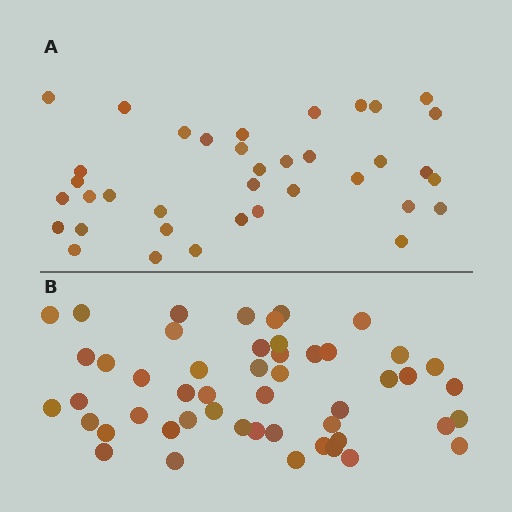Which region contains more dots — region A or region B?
Region B (the bottom region) has more dots.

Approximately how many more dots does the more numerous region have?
Region B has approximately 15 more dots than region A.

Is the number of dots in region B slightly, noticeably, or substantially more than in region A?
Region B has noticeably more, but not dramatically so. The ratio is roughly 1.4 to 1.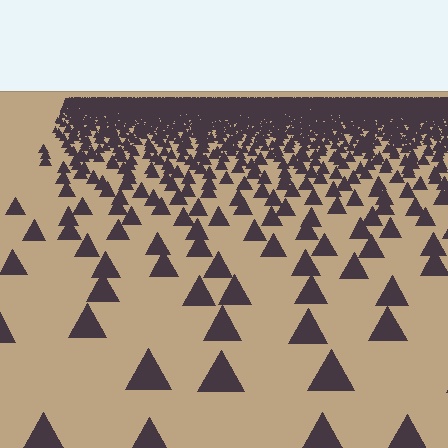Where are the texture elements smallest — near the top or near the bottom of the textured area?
Near the top.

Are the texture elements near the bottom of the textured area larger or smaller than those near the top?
Larger. Near the bottom, elements are closer to the viewer and appear at a bigger on-screen size.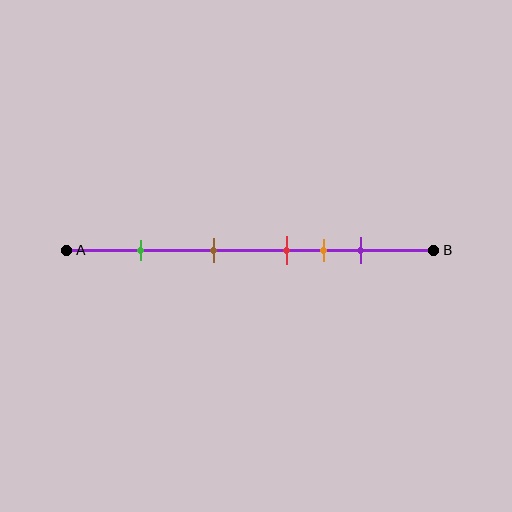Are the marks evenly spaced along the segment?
No, the marks are not evenly spaced.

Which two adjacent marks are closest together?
The red and orange marks are the closest adjacent pair.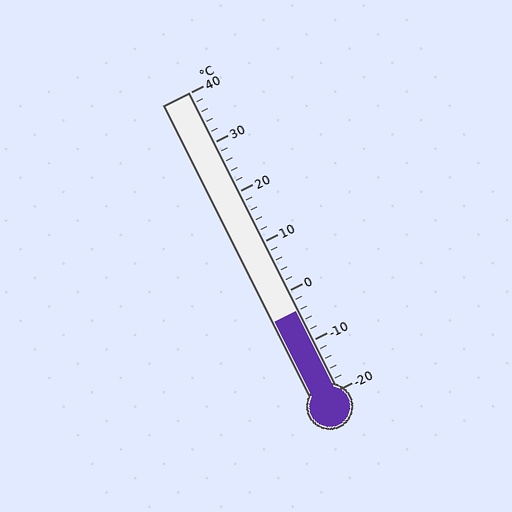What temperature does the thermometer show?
The thermometer shows approximately -4°C.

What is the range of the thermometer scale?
The thermometer scale ranges from -20°C to 40°C.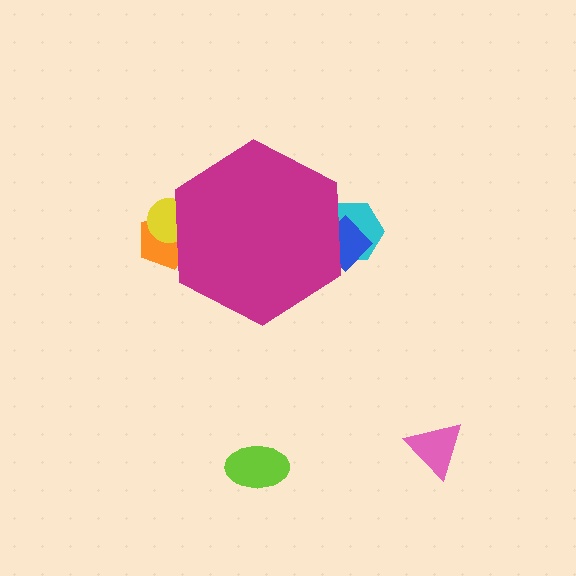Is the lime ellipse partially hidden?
No, the lime ellipse is fully visible.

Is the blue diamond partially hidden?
Yes, the blue diamond is partially hidden behind the magenta hexagon.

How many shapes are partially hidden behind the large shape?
4 shapes are partially hidden.